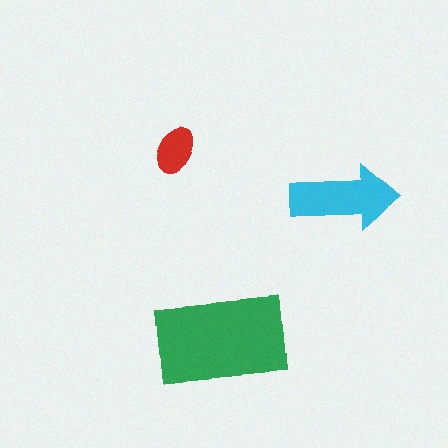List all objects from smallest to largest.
The red ellipse, the cyan arrow, the green rectangle.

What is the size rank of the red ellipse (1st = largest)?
3rd.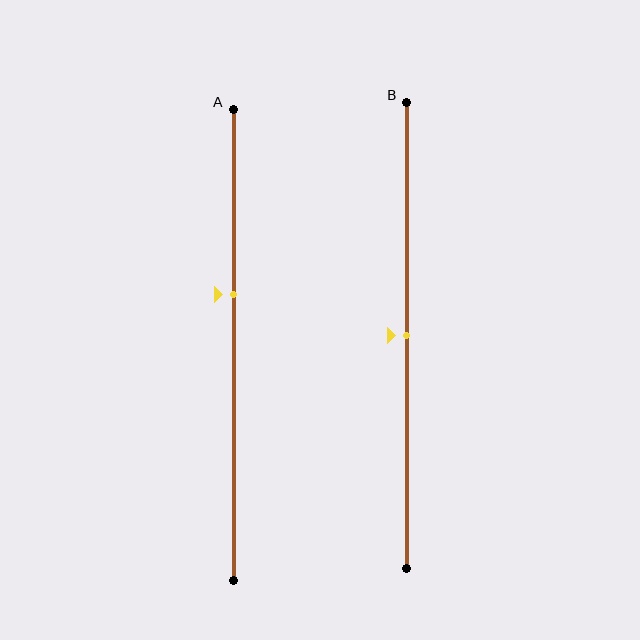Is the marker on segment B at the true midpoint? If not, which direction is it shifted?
Yes, the marker on segment B is at the true midpoint.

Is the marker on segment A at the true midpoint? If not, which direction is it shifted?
No, the marker on segment A is shifted upward by about 11% of the segment length.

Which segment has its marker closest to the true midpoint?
Segment B has its marker closest to the true midpoint.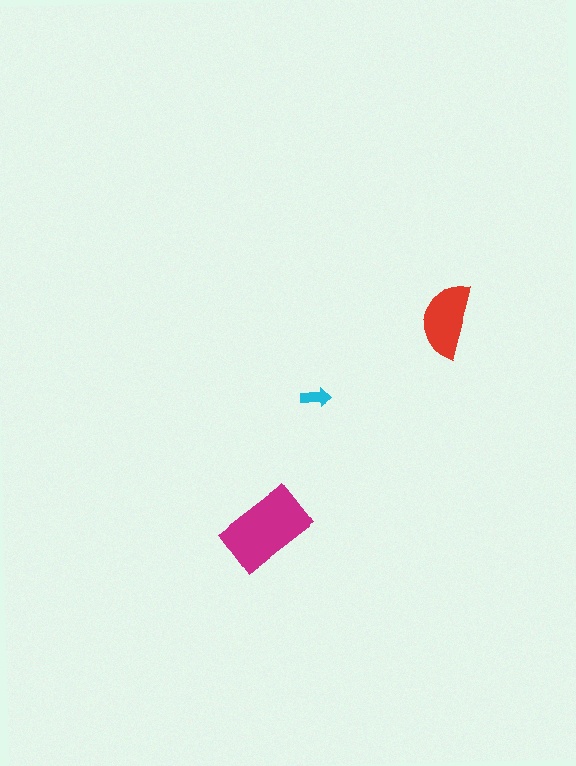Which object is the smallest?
The cyan arrow.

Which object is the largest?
The magenta rectangle.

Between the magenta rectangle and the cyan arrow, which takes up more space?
The magenta rectangle.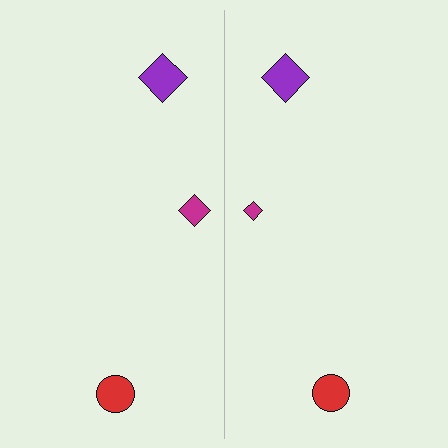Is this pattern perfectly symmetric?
No, the pattern is not perfectly symmetric. The magenta diamond on the right side has a different size than its mirror counterpart.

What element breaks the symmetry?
The magenta diamond on the right side has a different size than its mirror counterpart.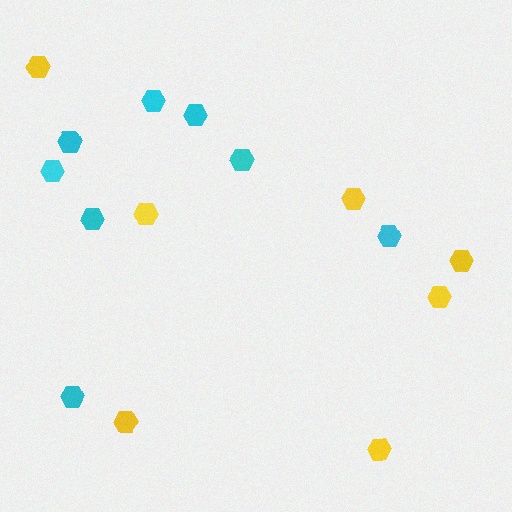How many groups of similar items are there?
There are 2 groups: one group of yellow hexagons (7) and one group of cyan hexagons (8).